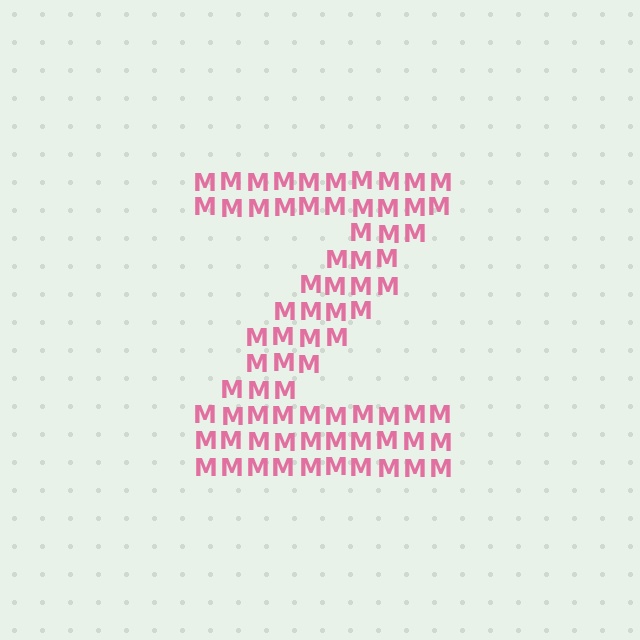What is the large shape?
The large shape is the letter Z.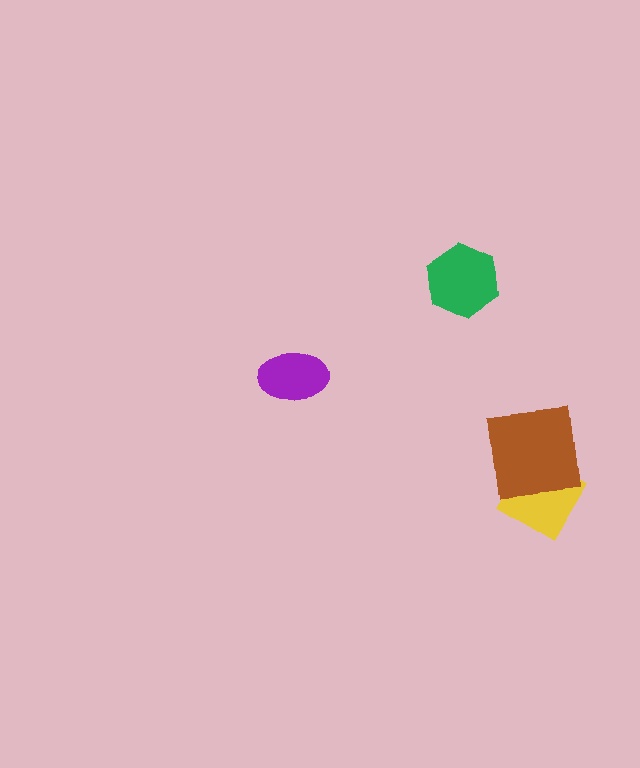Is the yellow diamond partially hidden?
Yes, it is partially covered by another shape.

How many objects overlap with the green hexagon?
0 objects overlap with the green hexagon.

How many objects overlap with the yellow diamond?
1 object overlaps with the yellow diamond.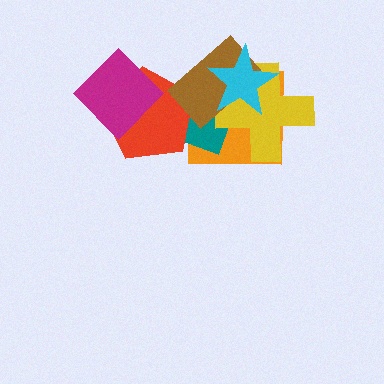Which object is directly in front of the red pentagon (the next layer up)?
The magenta diamond is directly in front of the red pentagon.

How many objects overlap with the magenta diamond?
1 object overlaps with the magenta diamond.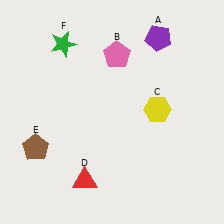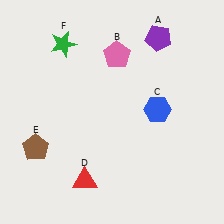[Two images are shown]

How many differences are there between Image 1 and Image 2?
There is 1 difference between the two images.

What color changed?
The hexagon (C) changed from yellow in Image 1 to blue in Image 2.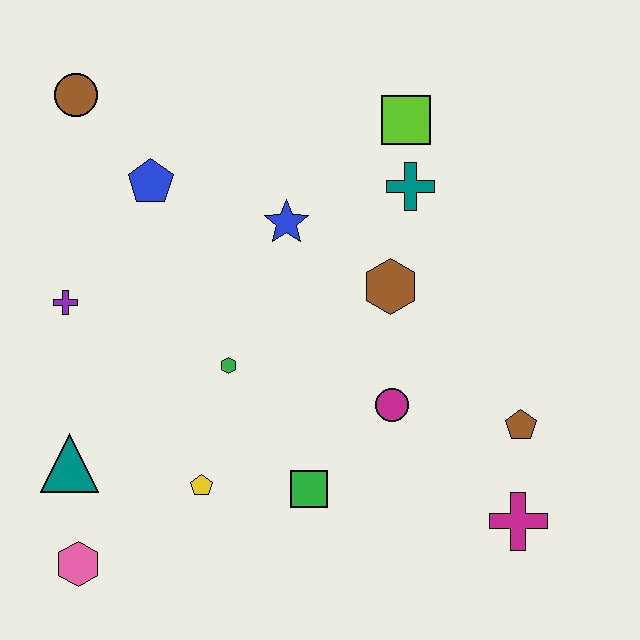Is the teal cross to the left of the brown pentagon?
Yes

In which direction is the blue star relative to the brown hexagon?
The blue star is to the left of the brown hexagon.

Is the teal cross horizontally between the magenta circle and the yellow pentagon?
No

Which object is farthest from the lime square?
The pink hexagon is farthest from the lime square.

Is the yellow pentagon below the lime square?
Yes